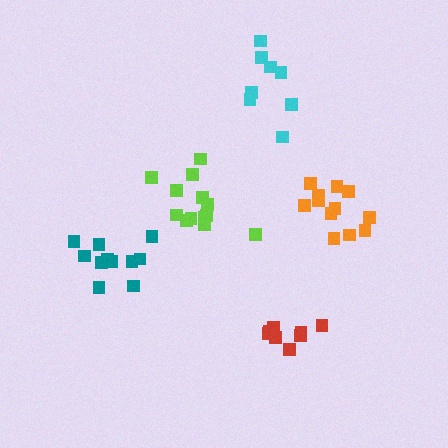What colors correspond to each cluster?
The clusters are colored: orange, teal, lime, red, cyan.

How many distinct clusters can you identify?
There are 5 distinct clusters.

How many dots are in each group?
Group 1: 13 dots, Group 2: 11 dots, Group 3: 13 dots, Group 4: 8 dots, Group 5: 8 dots (53 total).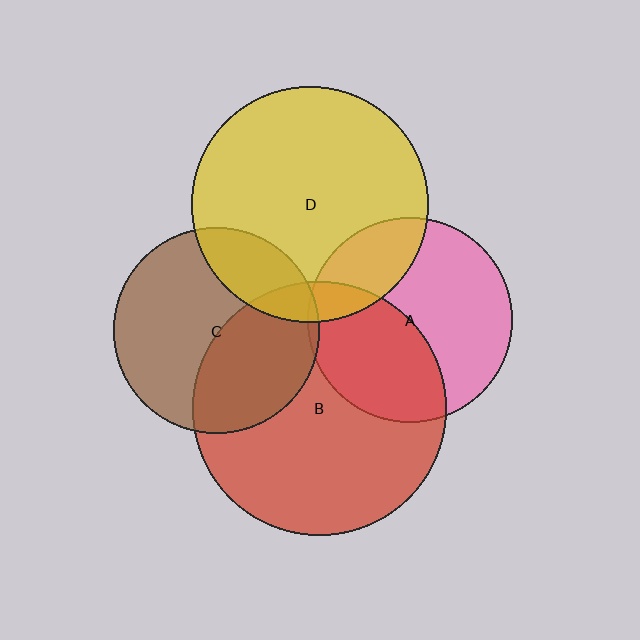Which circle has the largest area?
Circle B (red).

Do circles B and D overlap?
Yes.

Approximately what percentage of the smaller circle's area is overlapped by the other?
Approximately 10%.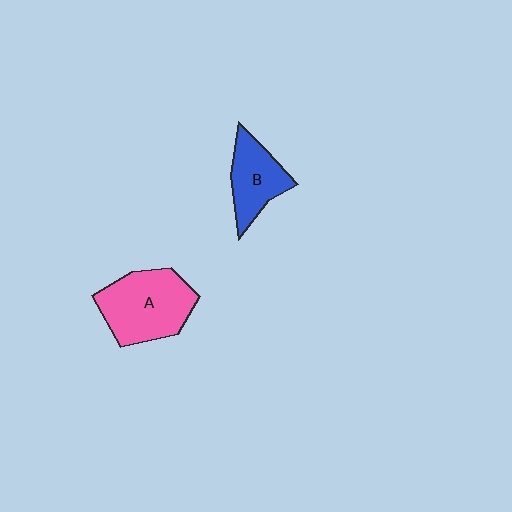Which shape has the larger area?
Shape A (pink).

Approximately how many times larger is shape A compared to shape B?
Approximately 1.5 times.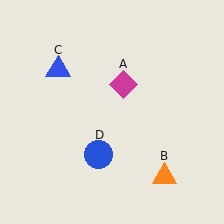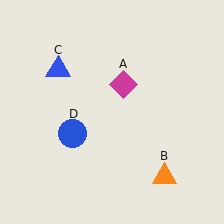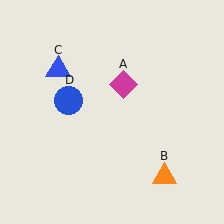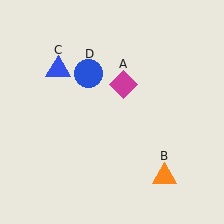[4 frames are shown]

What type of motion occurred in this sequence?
The blue circle (object D) rotated clockwise around the center of the scene.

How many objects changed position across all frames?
1 object changed position: blue circle (object D).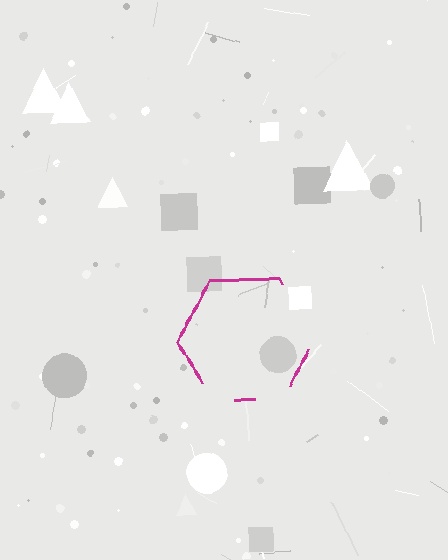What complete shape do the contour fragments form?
The contour fragments form a hexagon.